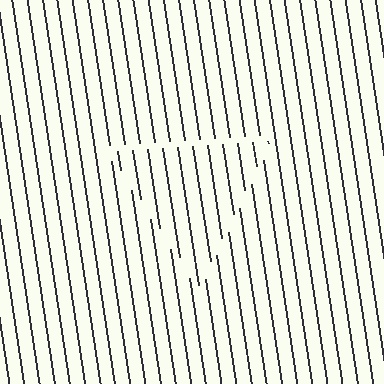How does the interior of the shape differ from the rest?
The interior of the shape contains the same grating, shifted by half a period — the contour is defined by the phase discontinuity where line-ends from the inner and outer gratings abut.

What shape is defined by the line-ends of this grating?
An illusory triangle. The interior of the shape contains the same grating, shifted by half a period — the contour is defined by the phase discontinuity where line-ends from the inner and outer gratings abut.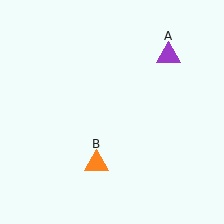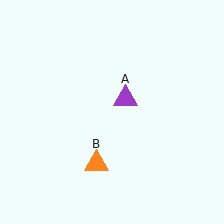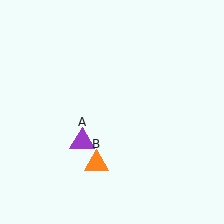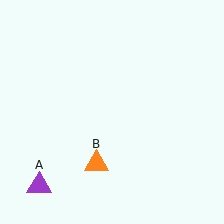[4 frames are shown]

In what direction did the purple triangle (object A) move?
The purple triangle (object A) moved down and to the left.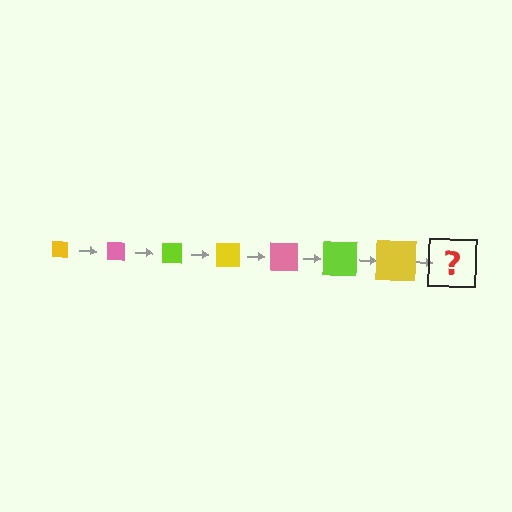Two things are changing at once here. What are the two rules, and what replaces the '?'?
The two rules are that the square grows larger each step and the color cycles through yellow, pink, and lime. The '?' should be a pink square, larger than the previous one.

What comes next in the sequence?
The next element should be a pink square, larger than the previous one.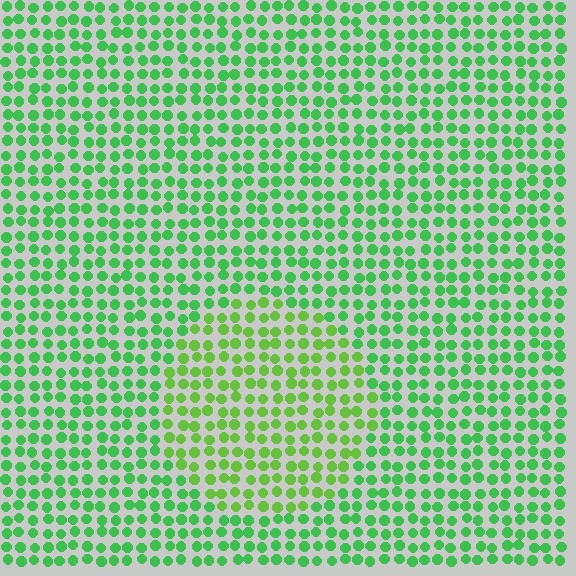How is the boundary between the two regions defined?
The boundary is defined purely by a slight shift in hue (about 28 degrees). Spacing, size, and orientation are identical on both sides.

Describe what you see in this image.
The image is filled with small green elements in a uniform arrangement. A circle-shaped region is visible where the elements are tinted to a slightly different hue, forming a subtle color boundary.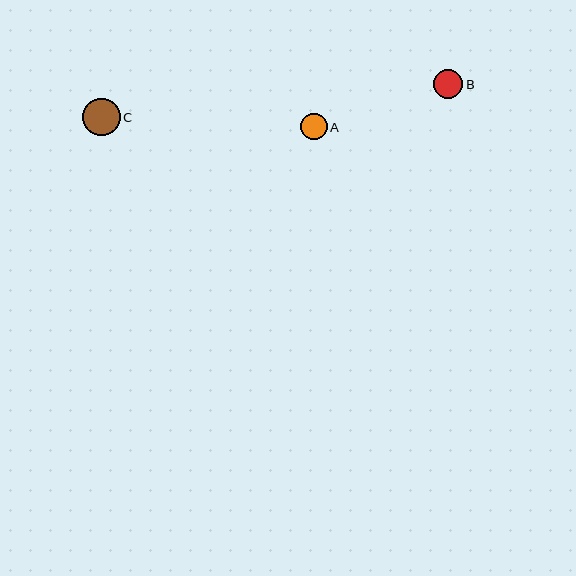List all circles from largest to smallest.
From largest to smallest: C, B, A.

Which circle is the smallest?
Circle A is the smallest with a size of approximately 26 pixels.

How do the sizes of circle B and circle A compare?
Circle B and circle A are approximately the same size.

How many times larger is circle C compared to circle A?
Circle C is approximately 1.4 times the size of circle A.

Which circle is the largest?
Circle C is the largest with a size of approximately 38 pixels.